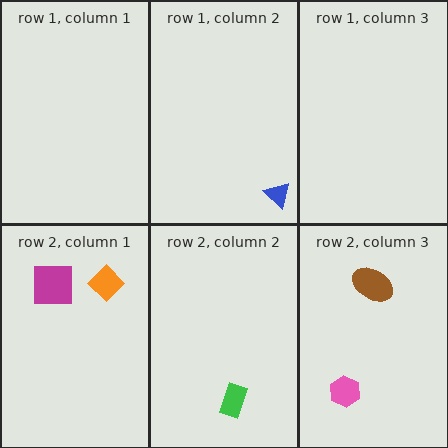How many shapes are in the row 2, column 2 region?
1.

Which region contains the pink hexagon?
The row 2, column 3 region.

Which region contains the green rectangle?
The row 2, column 2 region.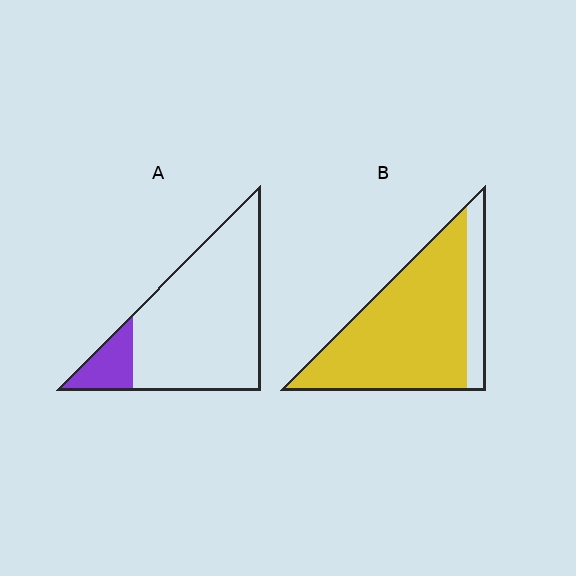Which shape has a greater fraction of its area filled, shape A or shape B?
Shape B.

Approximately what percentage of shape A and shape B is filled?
A is approximately 15% and B is approximately 80%.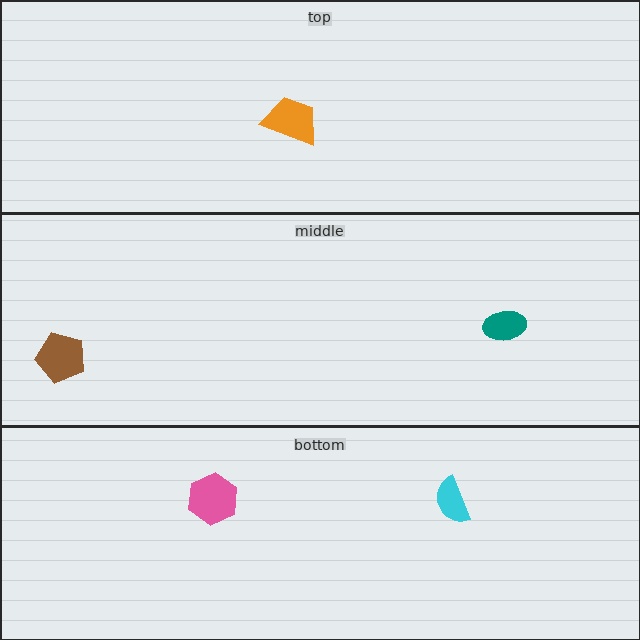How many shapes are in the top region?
1.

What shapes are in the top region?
The orange trapezoid.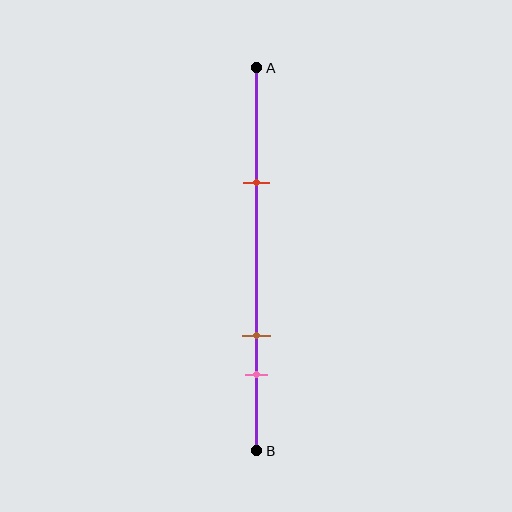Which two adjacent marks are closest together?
The brown and pink marks are the closest adjacent pair.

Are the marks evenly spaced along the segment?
No, the marks are not evenly spaced.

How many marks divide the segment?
There are 3 marks dividing the segment.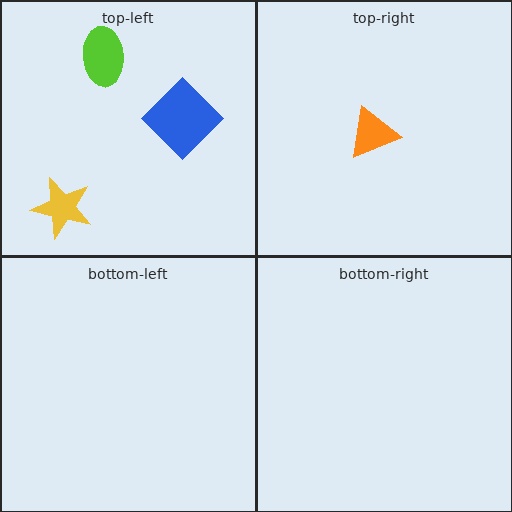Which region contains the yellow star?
The top-left region.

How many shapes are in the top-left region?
3.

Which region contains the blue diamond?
The top-left region.